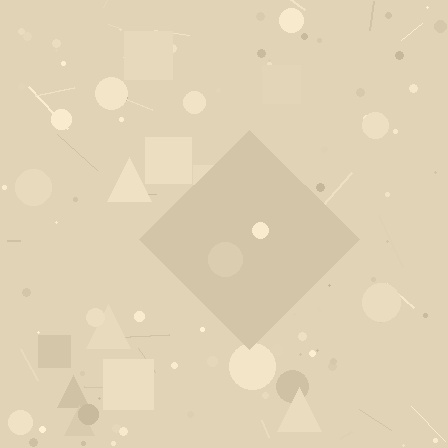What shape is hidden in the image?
A diamond is hidden in the image.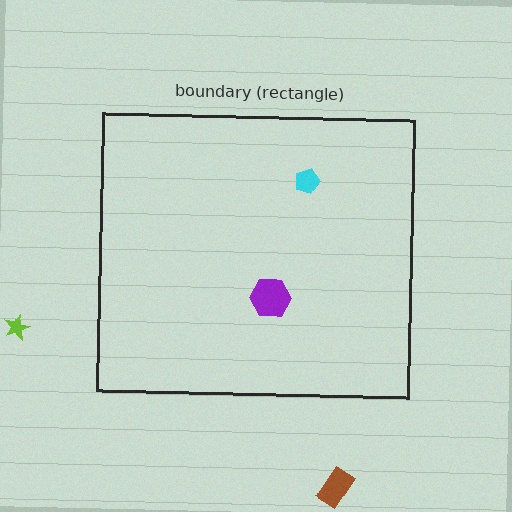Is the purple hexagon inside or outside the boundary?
Inside.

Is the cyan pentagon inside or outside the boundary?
Inside.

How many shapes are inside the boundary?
2 inside, 2 outside.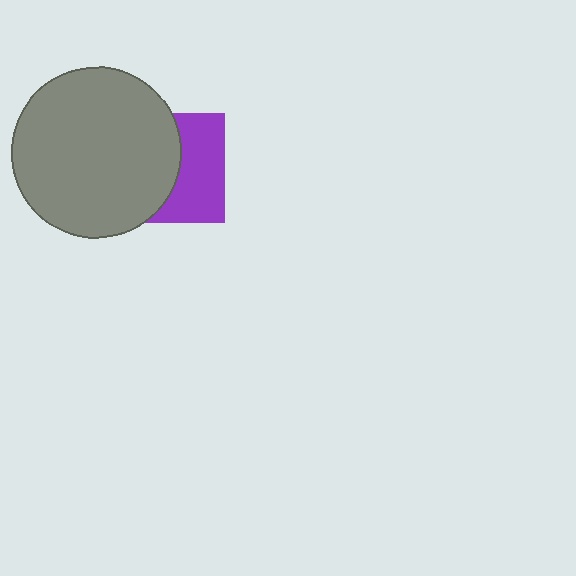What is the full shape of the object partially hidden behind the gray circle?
The partially hidden object is a purple square.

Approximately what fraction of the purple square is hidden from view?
Roughly 54% of the purple square is hidden behind the gray circle.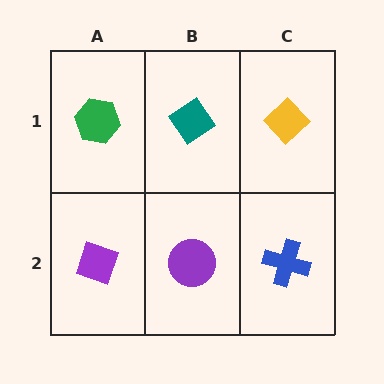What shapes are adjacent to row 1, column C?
A blue cross (row 2, column C), a teal diamond (row 1, column B).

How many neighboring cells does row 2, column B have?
3.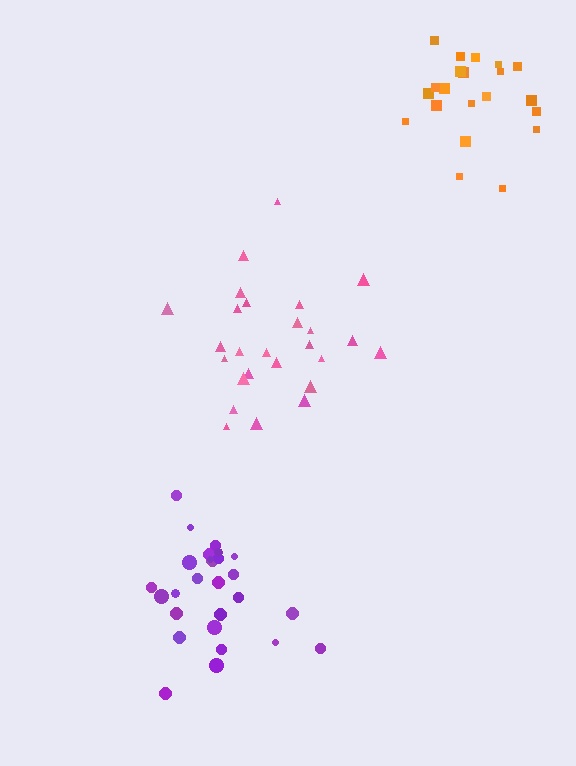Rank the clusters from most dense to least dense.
purple, orange, pink.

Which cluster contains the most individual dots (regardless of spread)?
Purple (27).